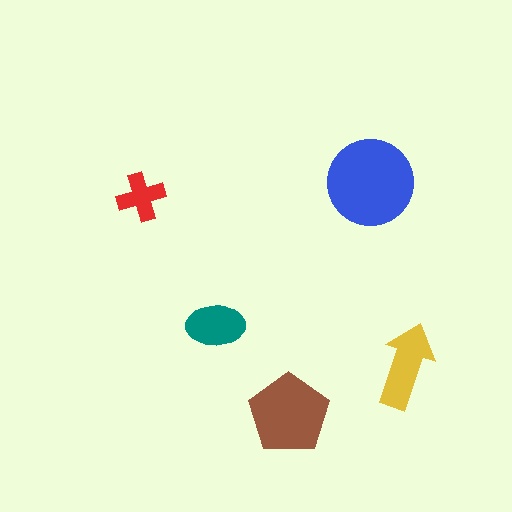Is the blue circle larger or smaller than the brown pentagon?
Larger.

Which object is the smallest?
The red cross.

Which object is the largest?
The blue circle.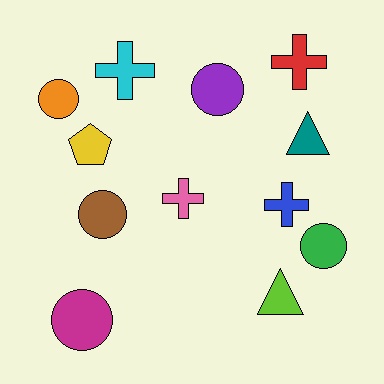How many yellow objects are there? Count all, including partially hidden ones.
There is 1 yellow object.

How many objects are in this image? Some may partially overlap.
There are 12 objects.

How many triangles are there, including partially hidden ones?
There are 2 triangles.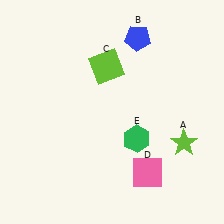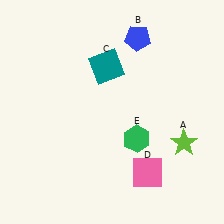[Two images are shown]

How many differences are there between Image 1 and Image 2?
There is 1 difference between the two images.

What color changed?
The square (C) changed from lime in Image 1 to teal in Image 2.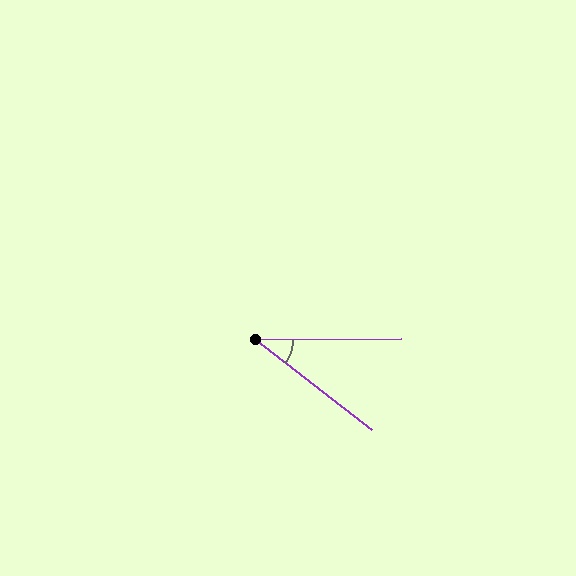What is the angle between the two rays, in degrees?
Approximately 38 degrees.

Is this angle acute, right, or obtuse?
It is acute.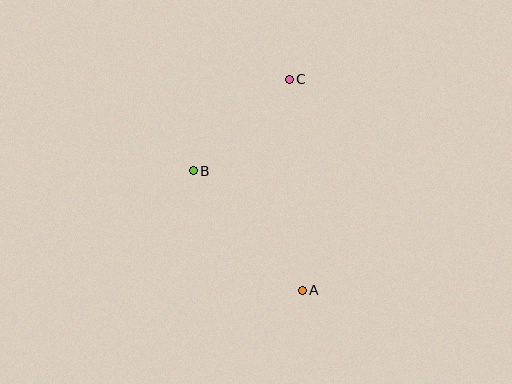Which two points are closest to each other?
Points B and C are closest to each other.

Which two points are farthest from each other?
Points A and C are farthest from each other.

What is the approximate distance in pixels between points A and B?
The distance between A and B is approximately 162 pixels.